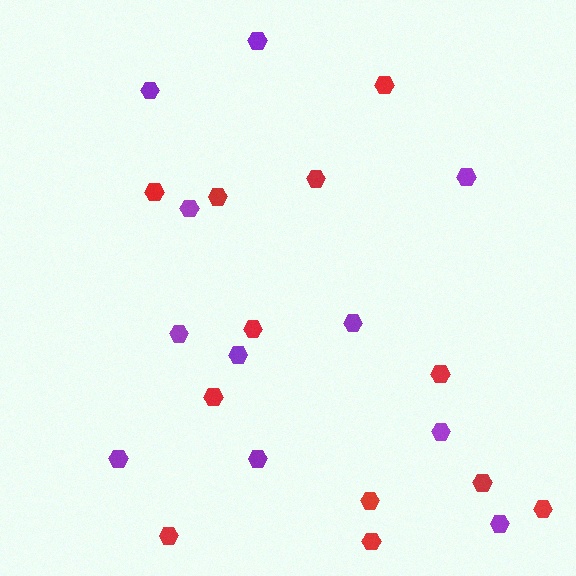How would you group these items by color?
There are 2 groups: one group of purple hexagons (11) and one group of red hexagons (12).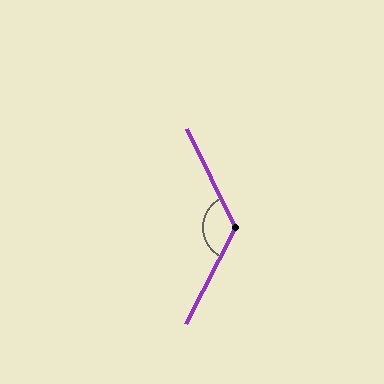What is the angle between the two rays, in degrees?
Approximately 127 degrees.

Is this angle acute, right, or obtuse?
It is obtuse.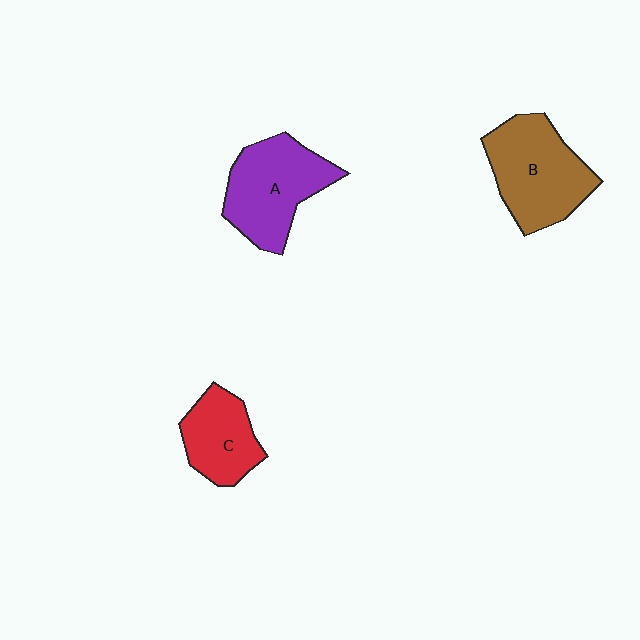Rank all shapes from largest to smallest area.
From largest to smallest: B (brown), A (purple), C (red).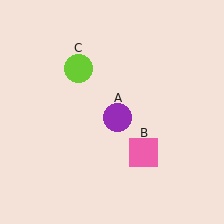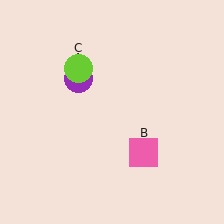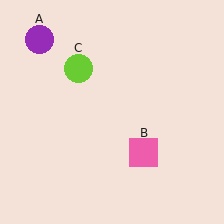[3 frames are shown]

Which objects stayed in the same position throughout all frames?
Pink square (object B) and lime circle (object C) remained stationary.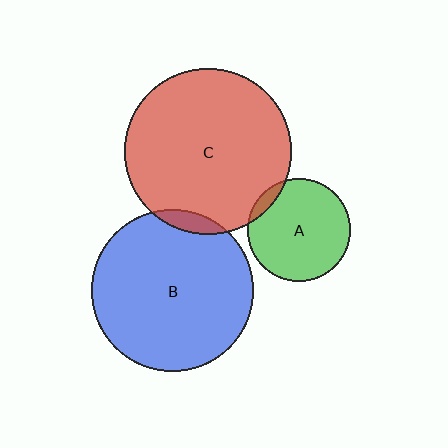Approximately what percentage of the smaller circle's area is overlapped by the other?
Approximately 5%.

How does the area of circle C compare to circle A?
Approximately 2.6 times.